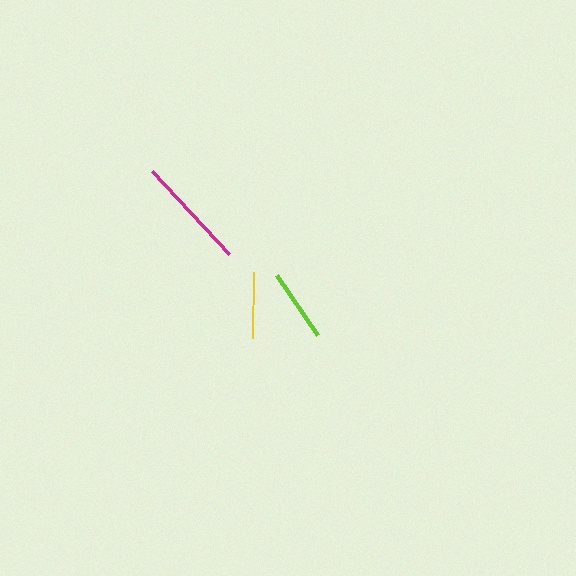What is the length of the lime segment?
The lime segment is approximately 73 pixels long.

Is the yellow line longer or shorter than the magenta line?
The magenta line is longer than the yellow line.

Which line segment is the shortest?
The yellow line is the shortest at approximately 66 pixels.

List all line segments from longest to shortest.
From longest to shortest: magenta, lime, yellow.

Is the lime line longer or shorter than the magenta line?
The magenta line is longer than the lime line.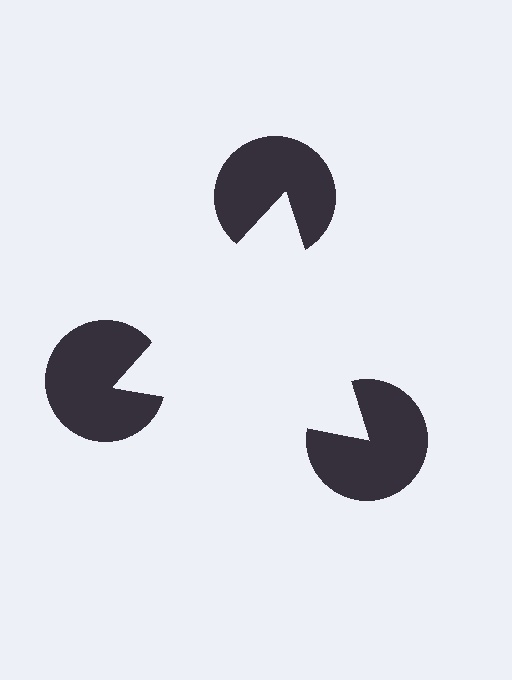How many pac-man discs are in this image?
There are 3 — one at each vertex of the illusory triangle.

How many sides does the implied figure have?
3 sides.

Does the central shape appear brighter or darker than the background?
It typically appears slightly brighter than the background, even though no actual brightness change is drawn.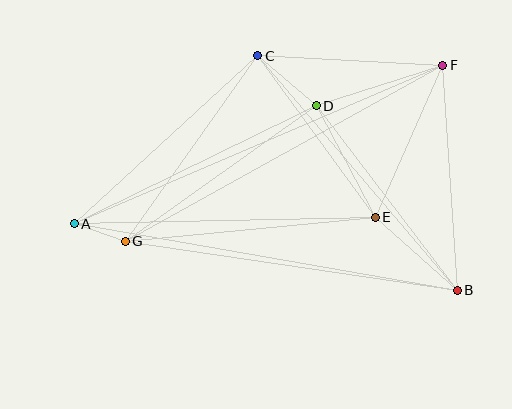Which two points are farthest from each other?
Points A and F are farthest from each other.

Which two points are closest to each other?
Points A and G are closest to each other.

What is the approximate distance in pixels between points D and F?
The distance between D and F is approximately 133 pixels.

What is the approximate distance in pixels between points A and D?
The distance between A and D is approximately 269 pixels.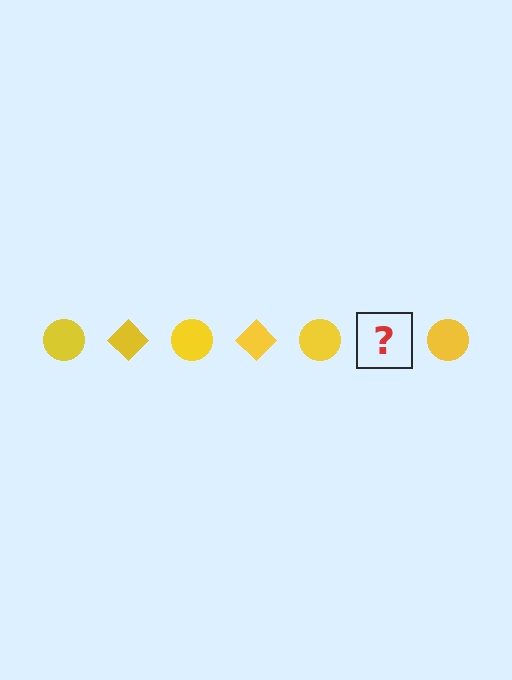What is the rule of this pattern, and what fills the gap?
The rule is that the pattern cycles through circle, diamond shapes in yellow. The gap should be filled with a yellow diamond.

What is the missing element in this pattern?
The missing element is a yellow diamond.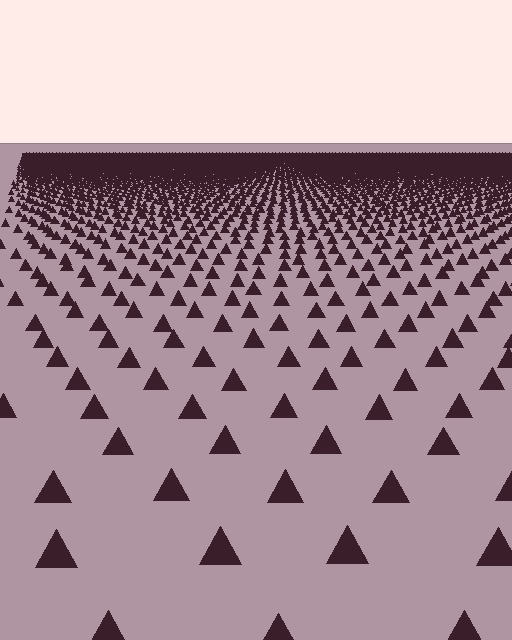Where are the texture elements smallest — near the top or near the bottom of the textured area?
Near the top.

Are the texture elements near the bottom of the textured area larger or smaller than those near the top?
Larger. Near the bottom, elements are closer to the viewer and appear at a bigger on-screen size.